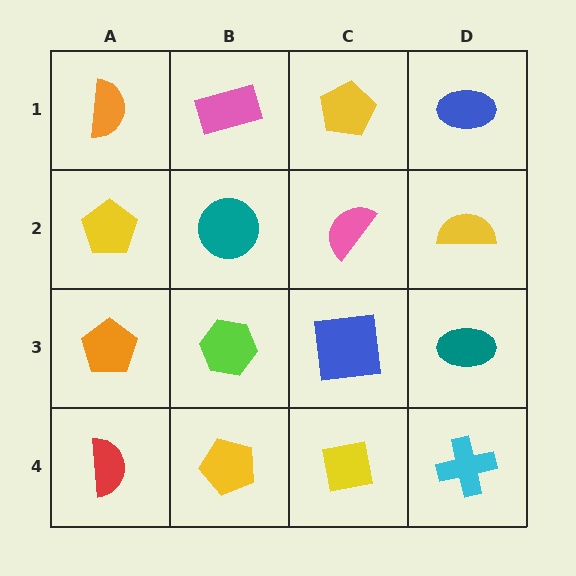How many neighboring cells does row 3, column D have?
3.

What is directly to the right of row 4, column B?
A yellow square.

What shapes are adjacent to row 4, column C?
A blue square (row 3, column C), a yellow pentagon (row 4, column B), a cyan cross (row 4, column D).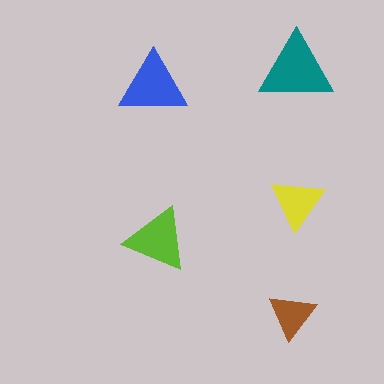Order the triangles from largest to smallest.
the teal one, the blue one, the lime one, the yellow one, the brown one.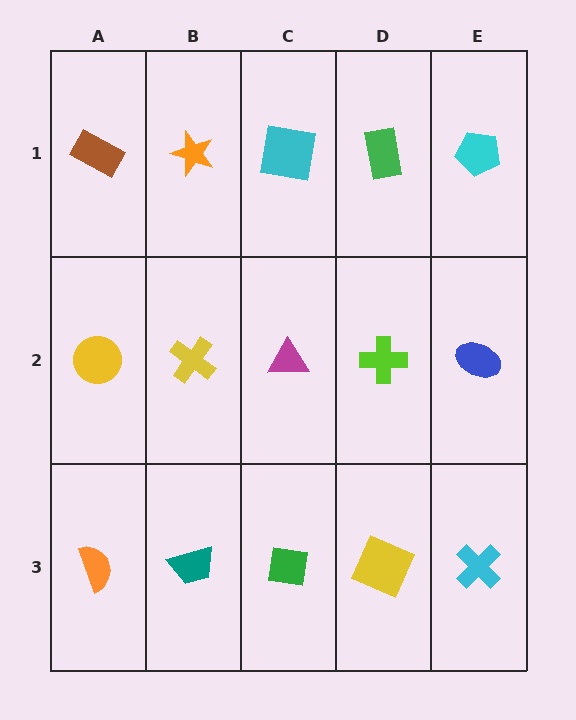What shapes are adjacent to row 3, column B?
A yellow cross (row 2, column B), an orange semicircle (row 3, column A), a green square (row 3, column C).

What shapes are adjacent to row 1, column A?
A yellow circle (row 2, column A), an orange star (row 1, column B).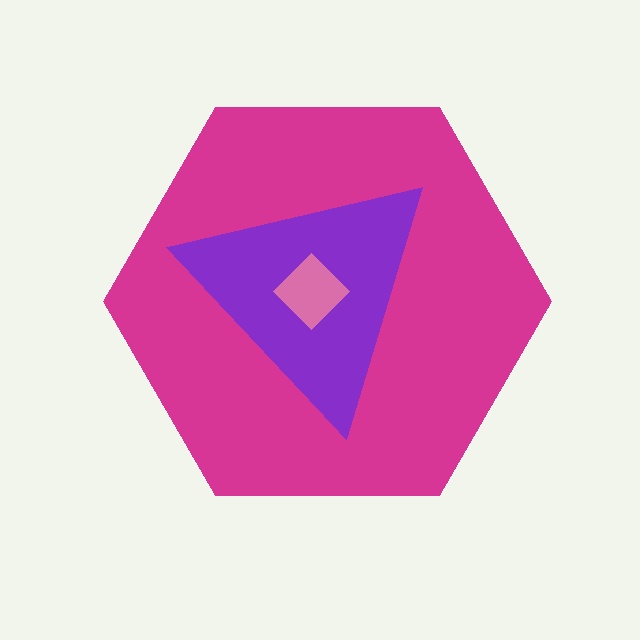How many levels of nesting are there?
3.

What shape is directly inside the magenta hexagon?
The purple triangle.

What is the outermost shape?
The magenta hexagon.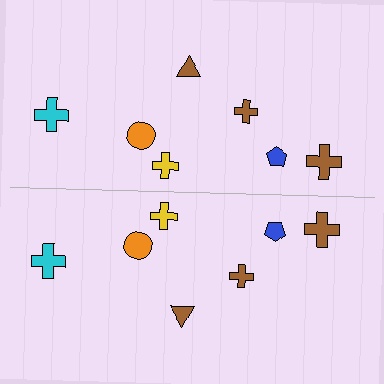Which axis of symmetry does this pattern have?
The pattern has a horizontal axis of symmetry running through the center of the image.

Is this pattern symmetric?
Yes, this pattern has bilateral (reflection) symmetry.